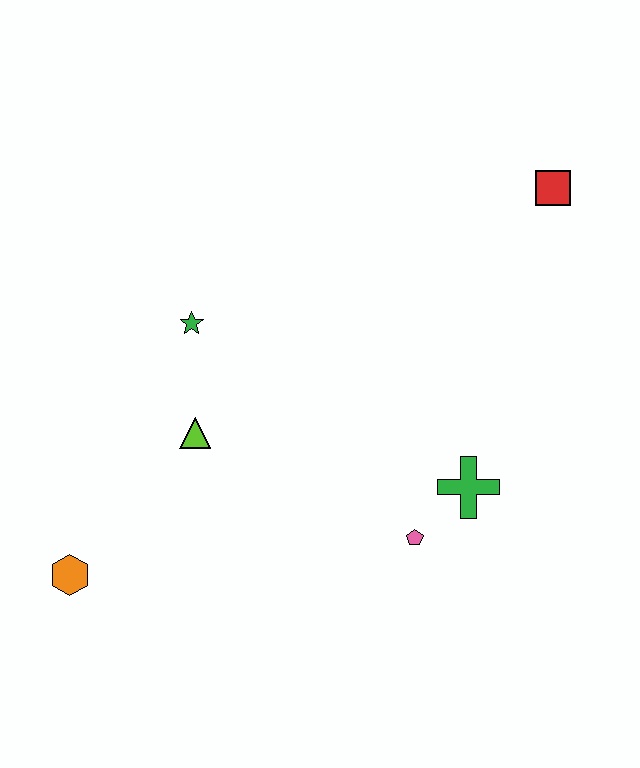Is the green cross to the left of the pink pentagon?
No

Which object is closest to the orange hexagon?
The lime triangle is closest to the orange hexagon.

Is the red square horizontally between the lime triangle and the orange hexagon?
No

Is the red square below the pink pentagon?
No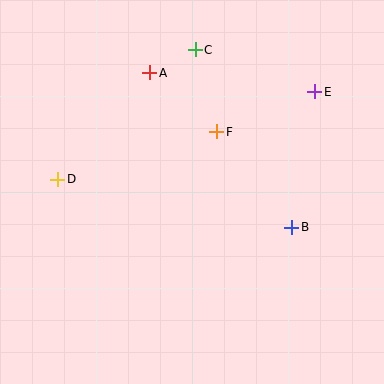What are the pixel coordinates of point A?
Point A is at (150, 73).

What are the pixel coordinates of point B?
Point B is at (292, 227).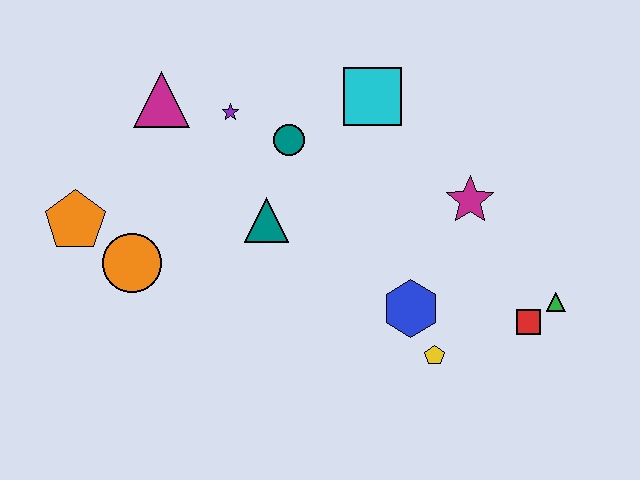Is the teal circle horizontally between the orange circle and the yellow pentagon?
Yes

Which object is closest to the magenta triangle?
The purple star is closest to the magenta triangle.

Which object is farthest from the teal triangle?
The green triangle is farthest from the teal triangle.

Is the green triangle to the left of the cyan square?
No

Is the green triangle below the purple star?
Yes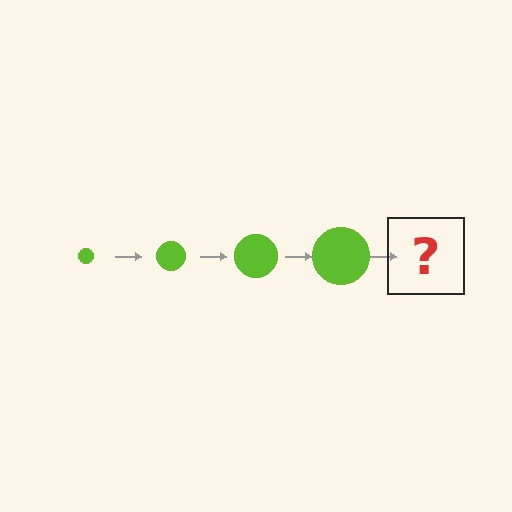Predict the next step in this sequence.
The next step is a lime circle, larger than the previous one.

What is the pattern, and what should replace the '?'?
The pattern is that the circle gets progressively larger each step. The '?' should be a lime circle, larger than the previous one.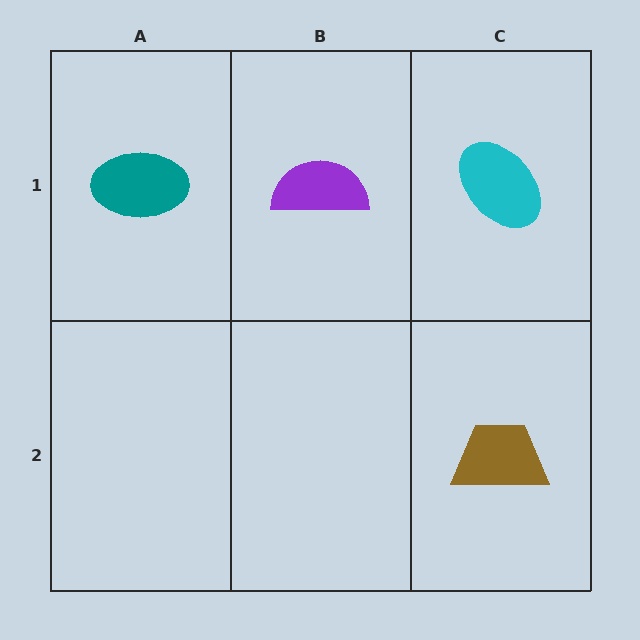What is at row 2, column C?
A brown trapezoid.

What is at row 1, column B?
A purple semicircle.